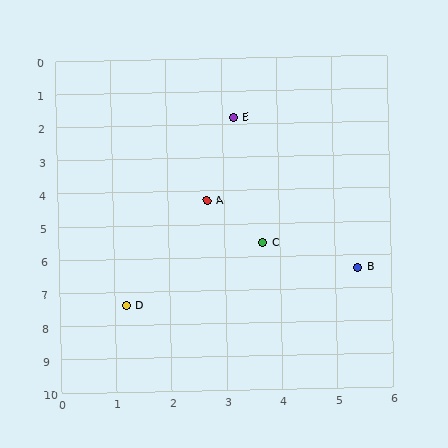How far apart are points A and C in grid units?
Points A and C are about 1.6 grid units apart.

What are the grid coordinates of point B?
Point B is at approximately (5.4, 6.4).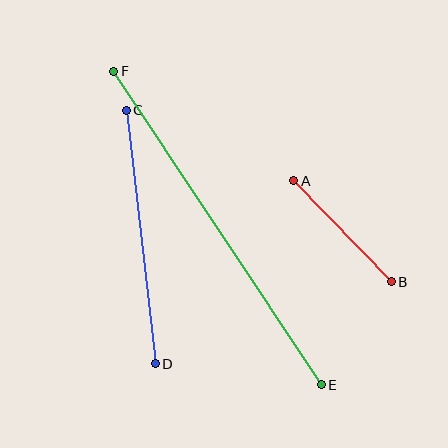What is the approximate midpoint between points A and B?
The midpoint is at approximately (342, 231) pixels.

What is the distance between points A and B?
The distance is approximately 140 pixels.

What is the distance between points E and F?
The distance is approximately 376 pixels.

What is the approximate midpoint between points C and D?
The midpoint is at approximately (141, 237) pixels.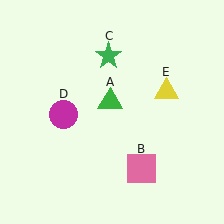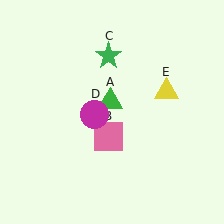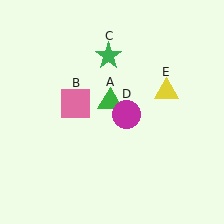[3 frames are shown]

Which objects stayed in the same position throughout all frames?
Green triangle (object A) and green star (object C) and yellow triangle (object E) remained stationary.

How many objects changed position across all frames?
2 objects changed position: pink square (object B), magenta circle (object D).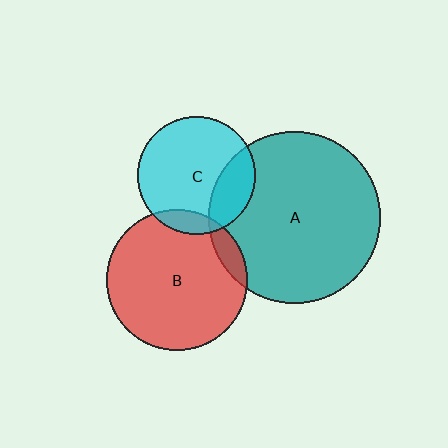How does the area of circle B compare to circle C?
Approximately 1.4 times.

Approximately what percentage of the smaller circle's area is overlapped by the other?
Approximately 10%.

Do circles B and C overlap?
Yes.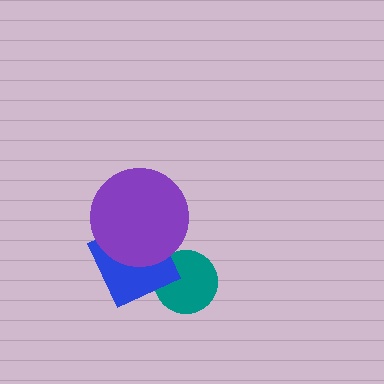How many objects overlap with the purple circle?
1 object overlaps with the purple circle.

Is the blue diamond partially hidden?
Yes, it is partially covered by another shape.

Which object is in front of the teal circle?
The blue diamond is in front of the teal circle.